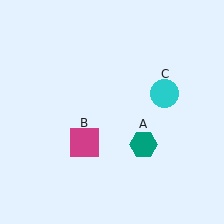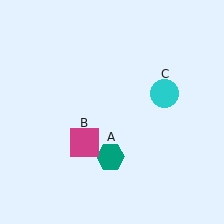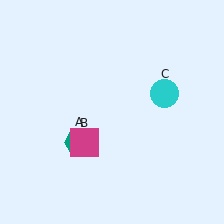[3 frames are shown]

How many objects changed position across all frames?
1 object changed position: teal hexagon (object A).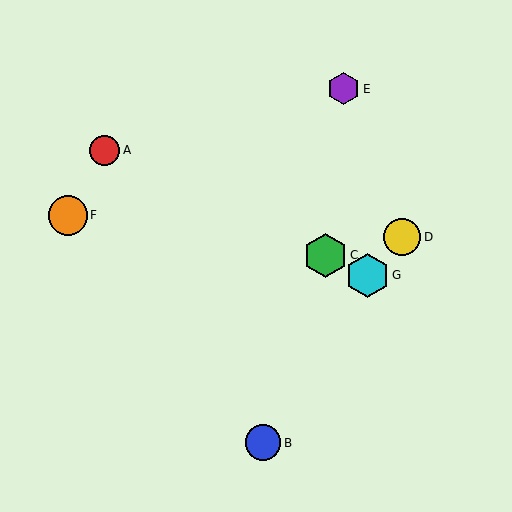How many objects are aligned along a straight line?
3 objects (A, C, G) are aligned along a straight line.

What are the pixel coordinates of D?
Object D is at (402, 237).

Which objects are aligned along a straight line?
Objects A, C, G are aligned along a straight line.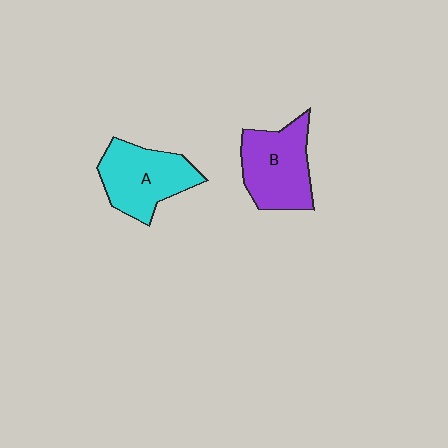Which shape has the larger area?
Shape B (purple).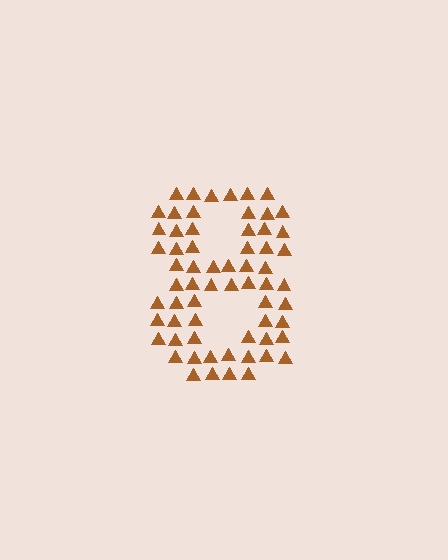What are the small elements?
The small elements are triangles.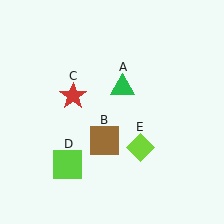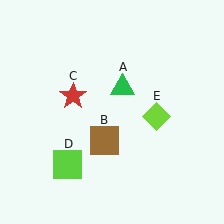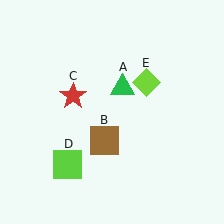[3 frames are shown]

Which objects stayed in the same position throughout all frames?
Green triangle (object A) and brown square (object B) and red star (object C) and lime square (object D) remained stationary.